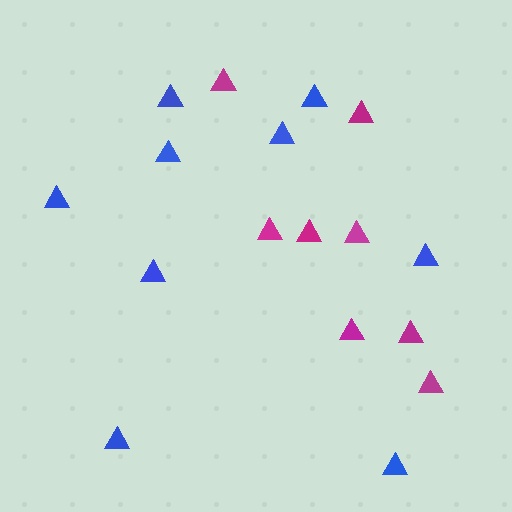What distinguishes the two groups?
There are 2 groups: one group of magenta triangles (8) and one group of blue triangles (9).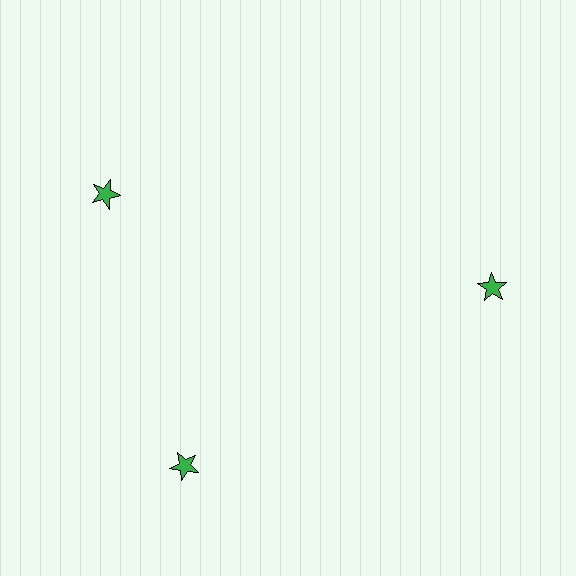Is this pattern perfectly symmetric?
No. The 3 green stars are arranged in a ring, but one element near the 11 o'clock position is rotated out of alignment along the ring, breaking the 3-fold rotational symmetry.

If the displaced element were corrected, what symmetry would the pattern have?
It would have 3-fold rotational symmetry — the pattern would map onto itself every 120 degrees.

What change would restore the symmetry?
The symmetry would be restored by rotating it back into even spacing with its neighbors so that all 3 stars sit at equal angles and equal distance from the center.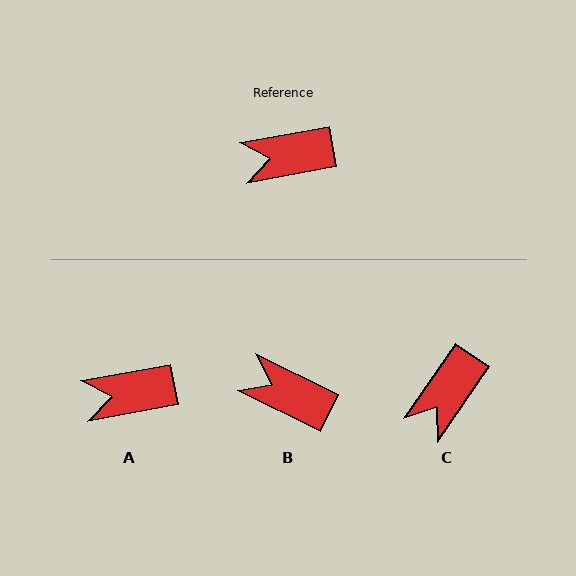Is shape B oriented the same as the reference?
No, it is off by about 37 degrees.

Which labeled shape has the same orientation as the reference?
A.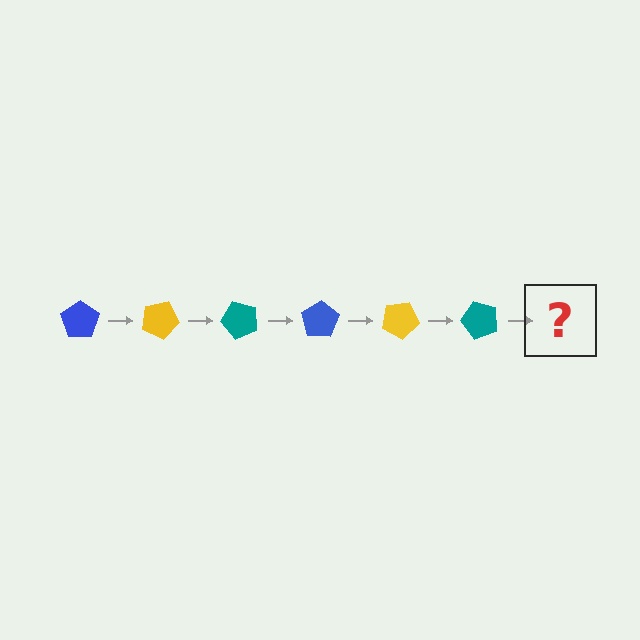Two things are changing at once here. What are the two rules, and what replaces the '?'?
The two rules are that it rotates 25 degrees each step and the color cycles through blue, yellow, and teal. The '?' should be a blue pentagon, rotated 150 degrees from the start.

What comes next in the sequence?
The next element should be a blue pentagon, rotated 150 degrees from the start.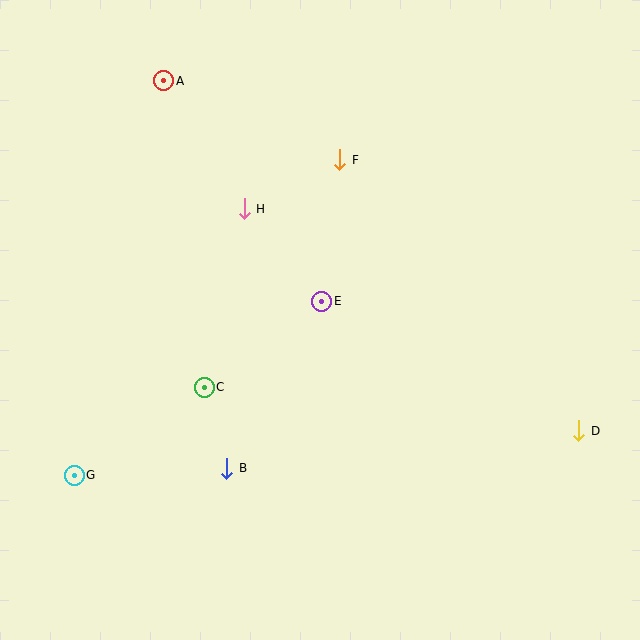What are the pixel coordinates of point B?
Point B is at (227, 468).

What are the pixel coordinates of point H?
Point H is at (244, 209).